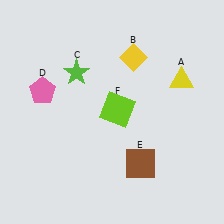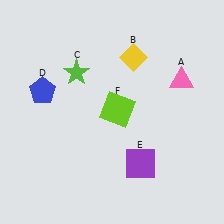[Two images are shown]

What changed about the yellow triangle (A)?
In Image 1, A is yellow. In Image 2, it changed to pink.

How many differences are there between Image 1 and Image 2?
There are 3 differences between the two images.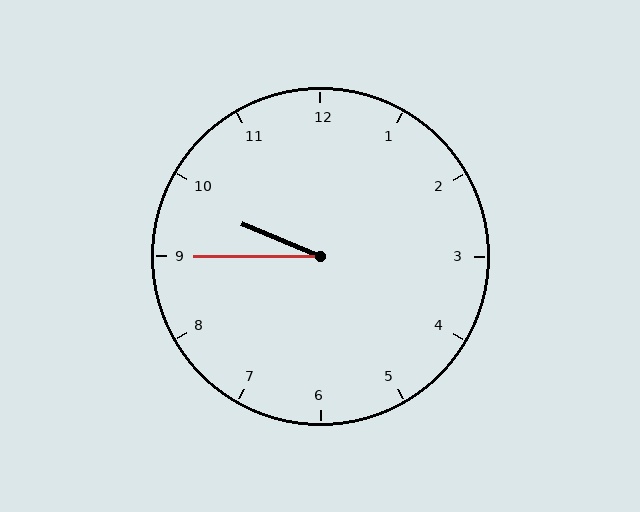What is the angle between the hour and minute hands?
Approximately 22 degrees.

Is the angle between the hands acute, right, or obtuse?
It is acute.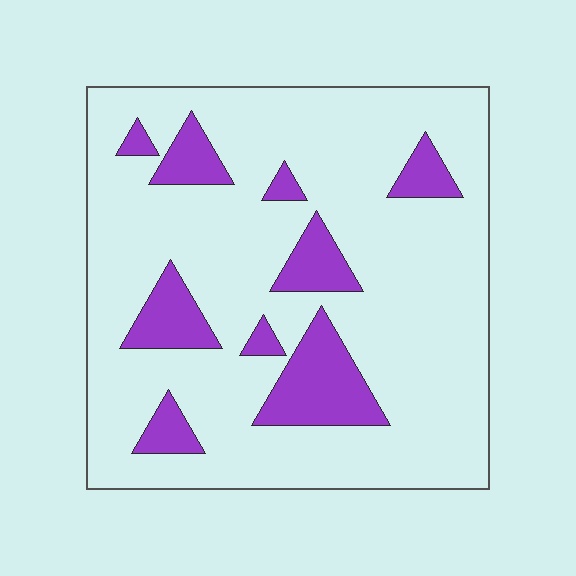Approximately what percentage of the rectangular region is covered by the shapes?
Approximately 15%.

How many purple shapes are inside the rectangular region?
9.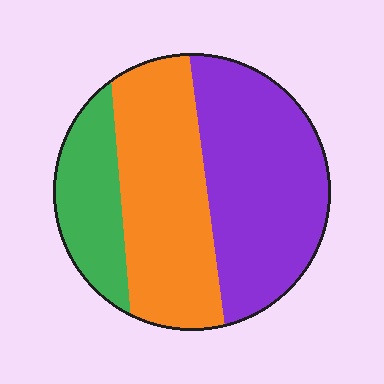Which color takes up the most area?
Purple, at roughly 45%.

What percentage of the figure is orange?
Orange takes up between a third and a half of the figure.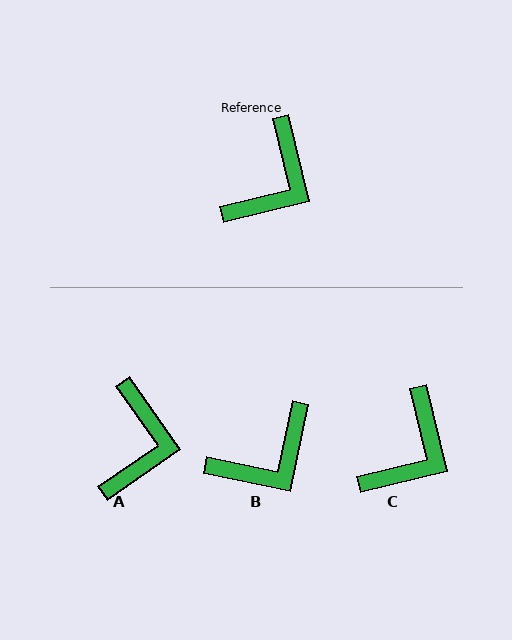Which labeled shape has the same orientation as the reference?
C.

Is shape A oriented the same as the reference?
No, it is off by about 21 degrees.